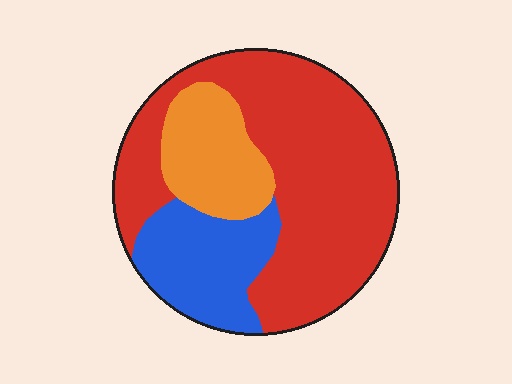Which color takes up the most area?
Red, at roughly 60%.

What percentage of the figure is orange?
Orange takes up less than a quarter of the figure.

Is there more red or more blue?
Red.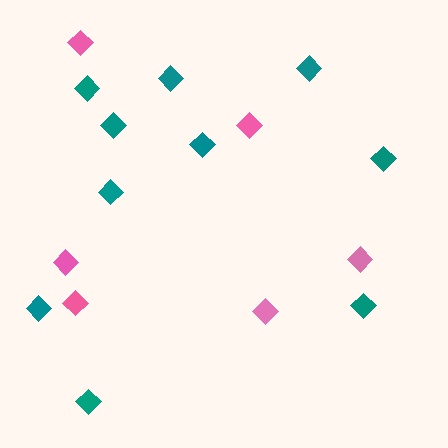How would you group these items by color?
There are 2 groups: one group of teal diamonds (10) and one group of pink diamonds (6).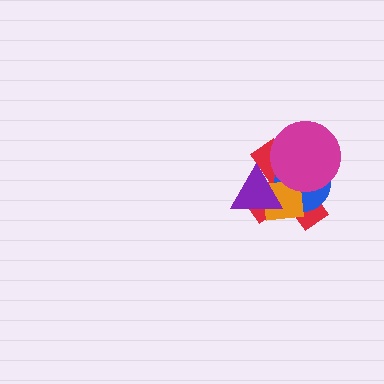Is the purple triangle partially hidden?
No, no other shape covers it.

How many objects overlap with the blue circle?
4 objects overlap with the blue circle.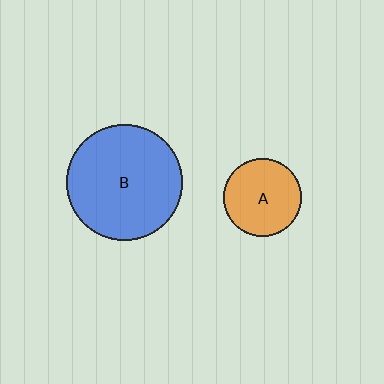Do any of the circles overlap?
No, none of the circles overlap.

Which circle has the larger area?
Circle B (blue).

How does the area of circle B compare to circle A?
Approximately 2.2 times.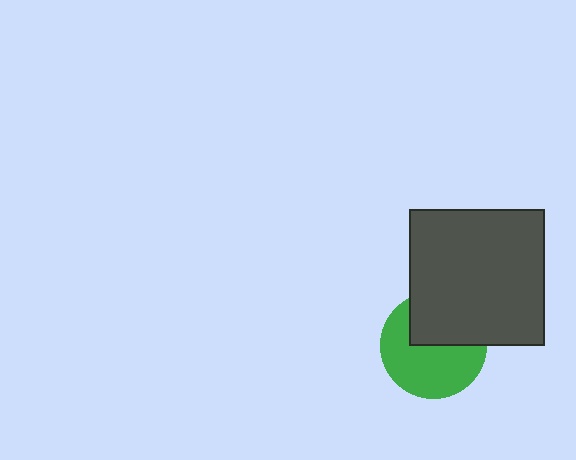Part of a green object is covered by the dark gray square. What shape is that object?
It is a circle.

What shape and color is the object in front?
The object in front is a dark gray square.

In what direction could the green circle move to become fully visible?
The green circle could move down. That would shift it out from behind the dark gray square entirely.